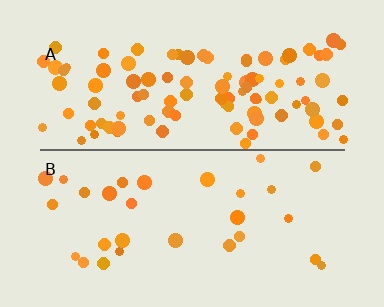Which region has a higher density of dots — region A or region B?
A (the top).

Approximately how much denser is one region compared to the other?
Approximately 3.4× — region A over region B.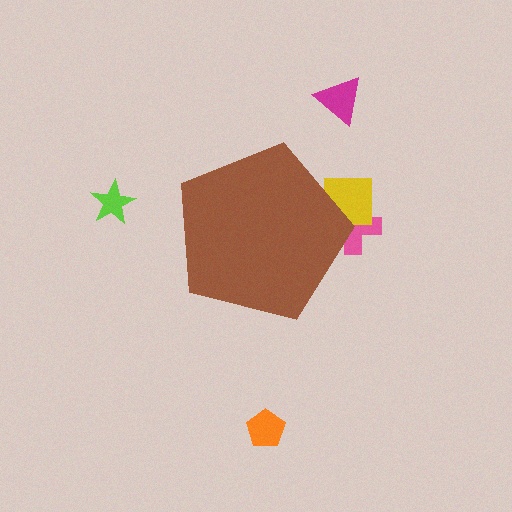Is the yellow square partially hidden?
Yes, the yellow square is partially hidden behind the brown pentagon.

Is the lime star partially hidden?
No, the lime star is fully visible.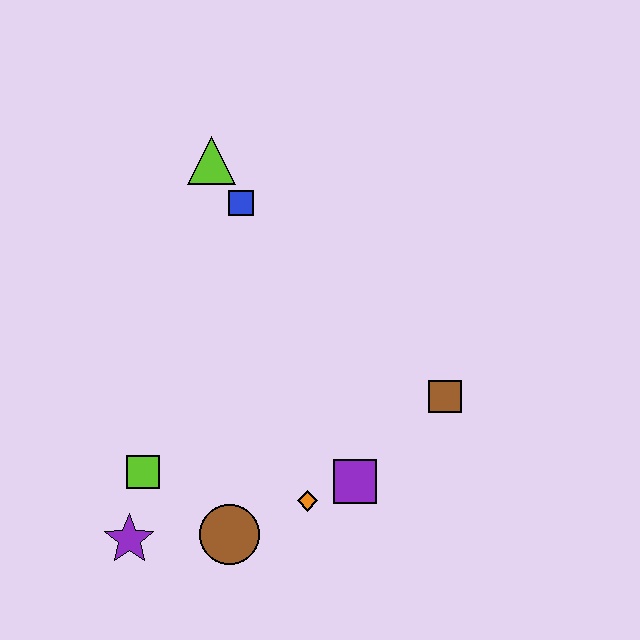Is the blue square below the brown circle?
No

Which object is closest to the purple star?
The lime square is closest to the purple star.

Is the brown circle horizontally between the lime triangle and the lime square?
No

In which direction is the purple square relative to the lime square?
The purple square is to the right of the lime square.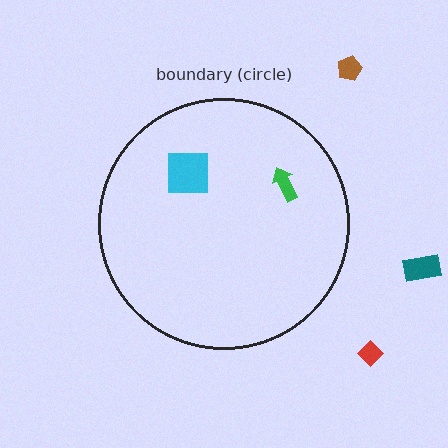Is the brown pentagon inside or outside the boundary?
Outside.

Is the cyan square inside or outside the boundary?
Inside.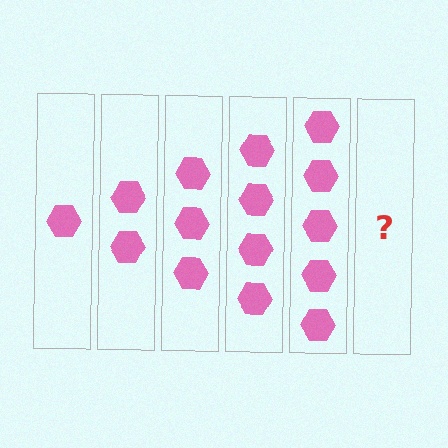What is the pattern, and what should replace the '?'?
The pattern is that each step adds one more hexagon. The '?' should be 6 hexagons.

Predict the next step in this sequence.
The next step is 6 hexagons.